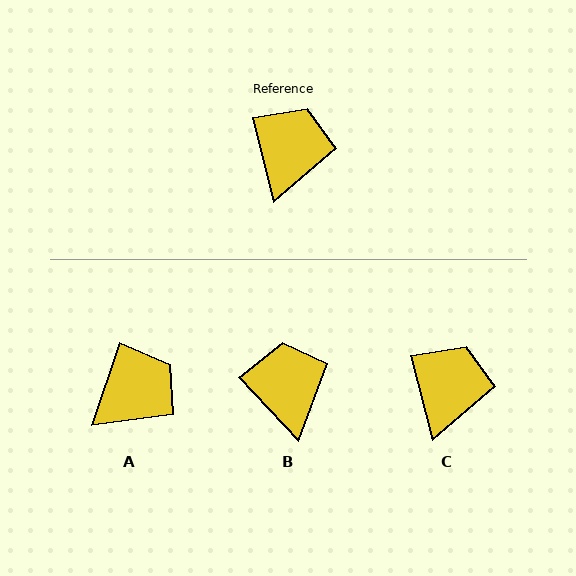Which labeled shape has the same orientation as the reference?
C.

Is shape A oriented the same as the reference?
No, it is off by about 33 degrees.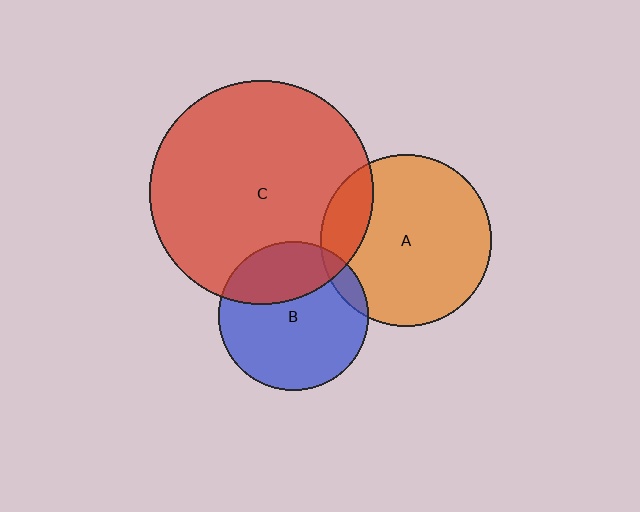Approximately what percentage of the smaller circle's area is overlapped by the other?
Approximately 30%.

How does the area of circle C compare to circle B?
Approximately 2.2 times.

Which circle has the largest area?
Circle C (red).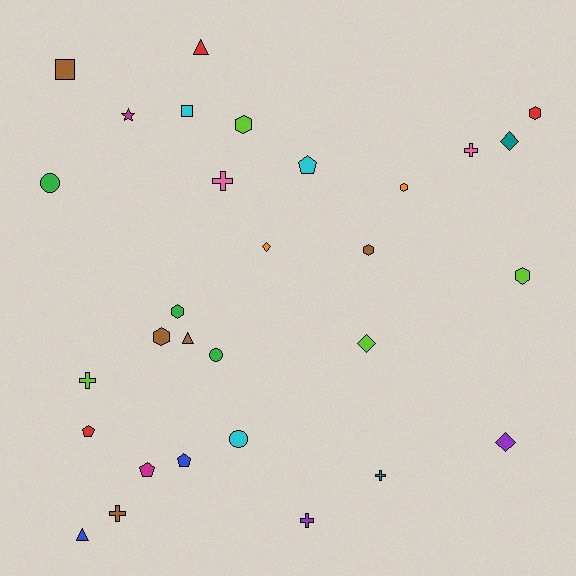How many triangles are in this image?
There are 3 triangles.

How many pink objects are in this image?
There are 2 pink objects.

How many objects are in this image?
There are 30 objects.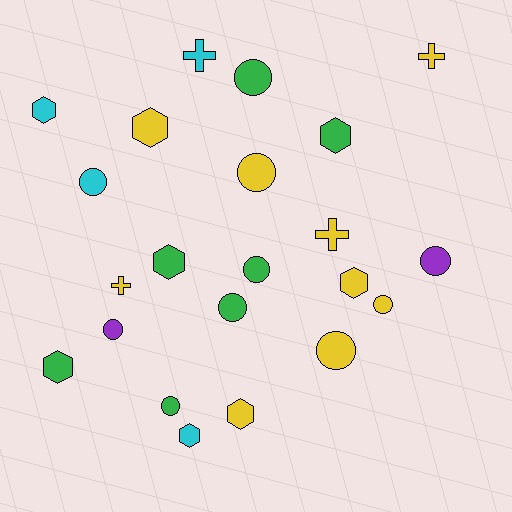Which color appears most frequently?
Yellow, with 9 objects.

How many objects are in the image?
There are 22 objects.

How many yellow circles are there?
There are 3 yellow circles.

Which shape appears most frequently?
Circle, with 10 objects.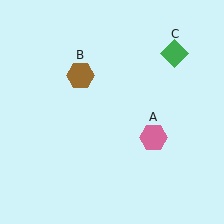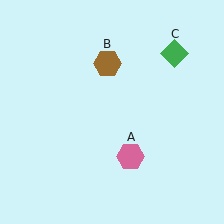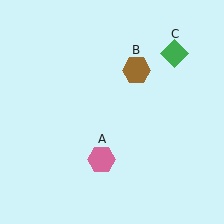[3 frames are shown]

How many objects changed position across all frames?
2 objects changed position: pink hexagon (object A), brown hexagon (object B).